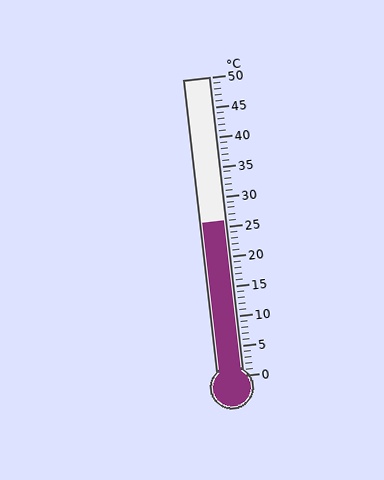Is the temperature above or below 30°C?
The temperature is below 30°C.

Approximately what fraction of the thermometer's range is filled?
The thermometer is filled to approximately 50% of its range.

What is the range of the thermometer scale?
The thermometer scale ranges from 0°C to 50°C.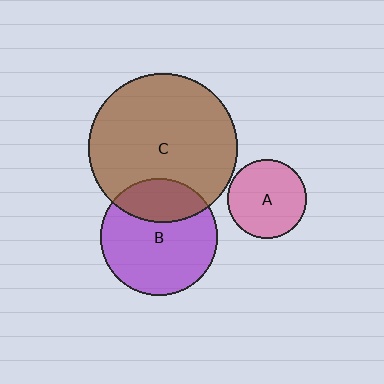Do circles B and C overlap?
Yes.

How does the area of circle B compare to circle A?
Approximately 2.2 times.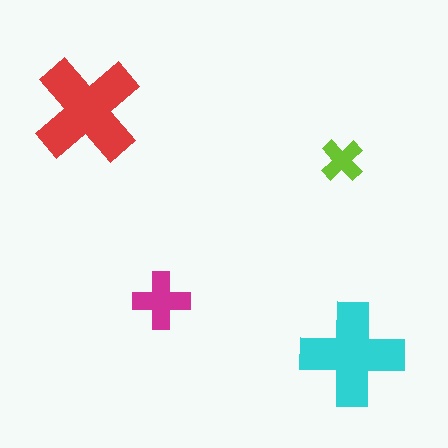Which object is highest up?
The red cross is topmost.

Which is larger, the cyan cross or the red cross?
The red one.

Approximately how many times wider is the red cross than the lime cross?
About 2.5 times wider.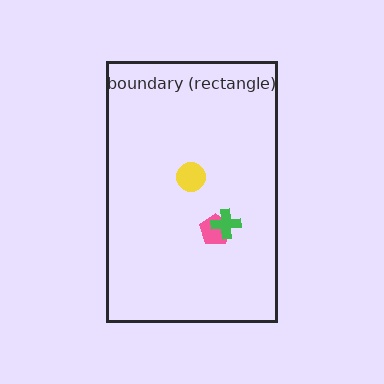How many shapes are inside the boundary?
3 inside, 0 outside.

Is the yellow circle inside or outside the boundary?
Inside.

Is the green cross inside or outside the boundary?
Inside.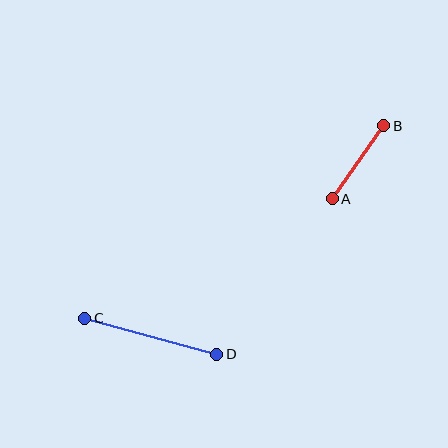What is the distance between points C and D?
The distance is approximately 137 pixels.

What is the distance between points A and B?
The distance is approximately 89 pixels.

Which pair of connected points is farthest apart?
Points C and D are farthest apart.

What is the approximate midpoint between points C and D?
The midpoint is at approximately (151, 336) pixels.